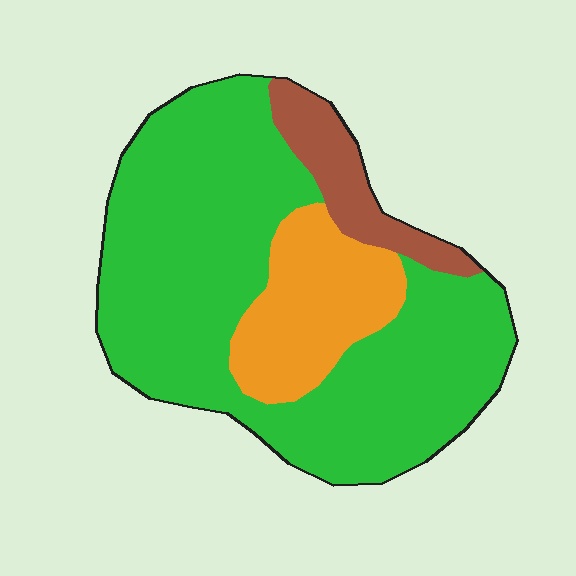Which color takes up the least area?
Brown, at roughly 10%.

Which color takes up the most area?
Green, at roughly 70%.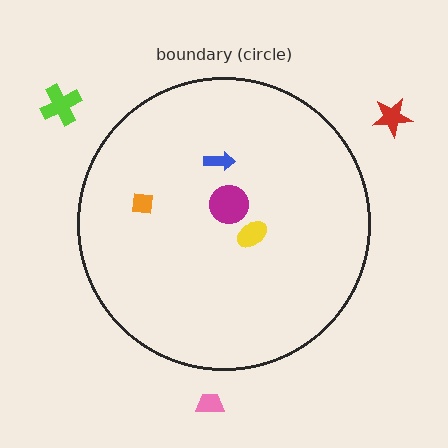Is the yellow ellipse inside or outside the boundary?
Inside.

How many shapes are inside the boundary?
4 inside, 3 outside.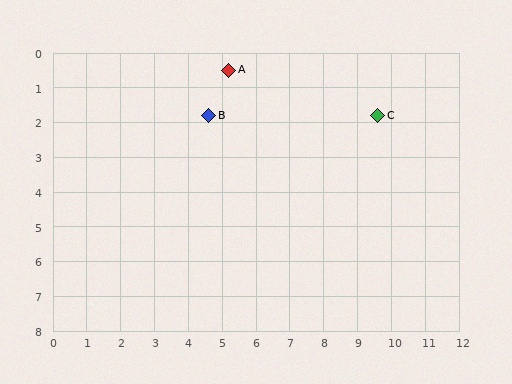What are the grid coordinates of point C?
Point C is at approximately (9.6, 1.8).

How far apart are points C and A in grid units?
Points C and A are about 4.6 grid units apart.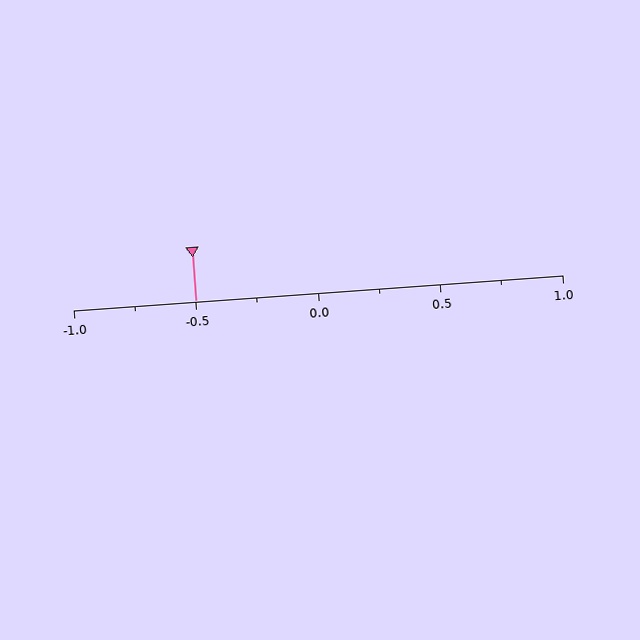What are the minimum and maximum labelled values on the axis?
The axis runs from -1.0 to 1.0.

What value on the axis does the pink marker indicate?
The marker indicates approximately -0.5.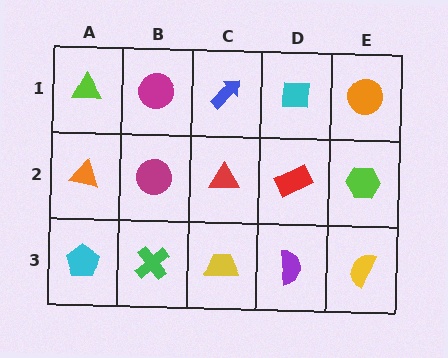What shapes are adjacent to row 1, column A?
An orange triangle (row 2, column A), a magenta circle (row 1, column B).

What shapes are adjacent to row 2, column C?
A blue arrow (row 1, column C), a yellow trapezoid (row 3, column C), a magenta circle (row 2, column B), a red rectangle (row 2, column D).